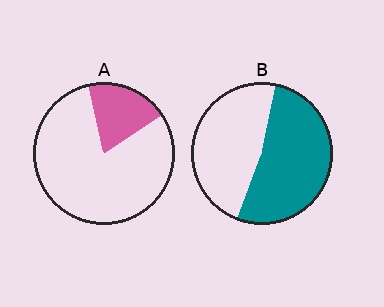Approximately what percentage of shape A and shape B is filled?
A is approximately 20% and B is approximately 55%.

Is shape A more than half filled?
No.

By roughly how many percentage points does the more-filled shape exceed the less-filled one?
By roughly 35 percentage points (B over A).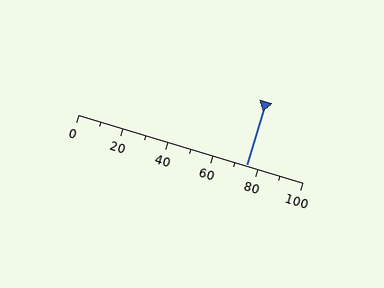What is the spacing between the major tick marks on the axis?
The major ticks are spaced 20 apart.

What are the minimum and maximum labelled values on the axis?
The axis runs from 0 to 100.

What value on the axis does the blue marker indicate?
The marker indicates approximately 75.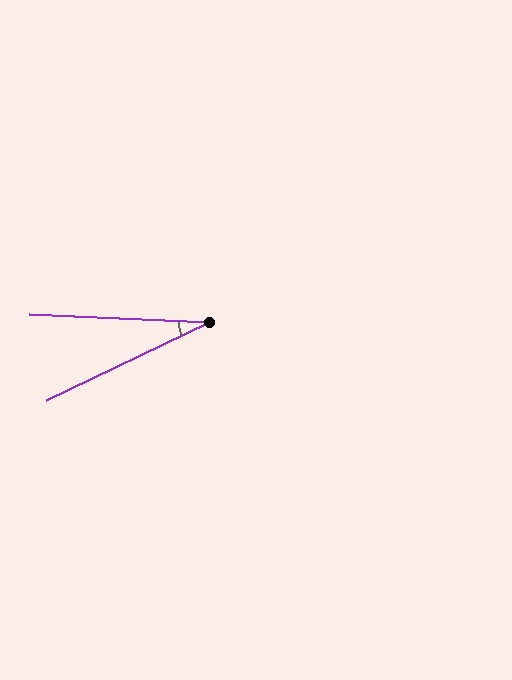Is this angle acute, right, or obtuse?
It is acute.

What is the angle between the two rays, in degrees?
Approximately 28 degrees.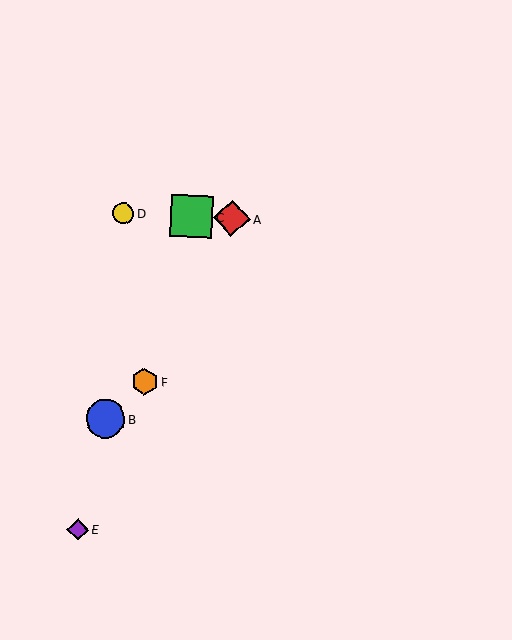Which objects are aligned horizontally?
Objects A, C, D are aligned horizontally.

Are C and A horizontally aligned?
Yes, both are at y≈216.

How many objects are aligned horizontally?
3 objects (A, C, D) are aligned horizontally.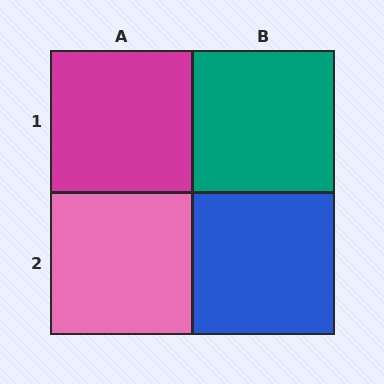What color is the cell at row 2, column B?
Blue.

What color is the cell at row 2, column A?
Pink.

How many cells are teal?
1 cell is teal.